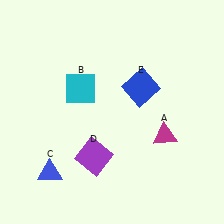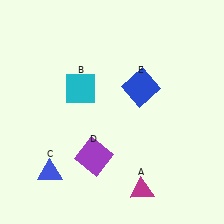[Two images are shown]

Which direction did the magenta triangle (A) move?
The magenta triangle (A) moved down.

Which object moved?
The magenta triangle (A) moved down.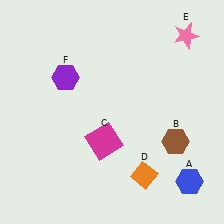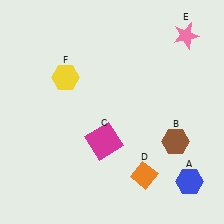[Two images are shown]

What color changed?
The hexagon (F) changed from purple in Image 1 to yellow in Image 2.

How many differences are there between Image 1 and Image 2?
There is 1 difference between the two images.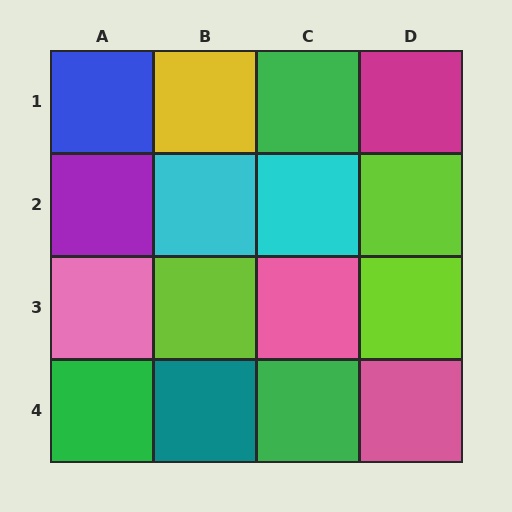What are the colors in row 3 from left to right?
Pink, lime, pink, lime.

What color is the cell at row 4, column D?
Pink.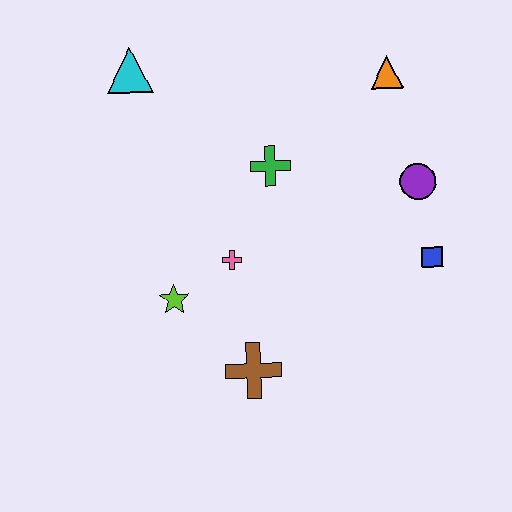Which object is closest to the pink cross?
The lime star is closest to the pink cross.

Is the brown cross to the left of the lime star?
No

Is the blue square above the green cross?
No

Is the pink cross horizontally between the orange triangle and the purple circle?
No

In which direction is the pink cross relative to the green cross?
The pink cross is below the green cross.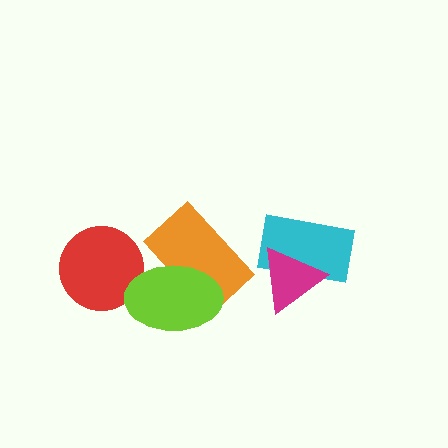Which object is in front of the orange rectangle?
The lime ellipse is in front of the orange rectangle.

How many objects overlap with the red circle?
1 object overlaps with the red circle.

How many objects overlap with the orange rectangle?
1 object overlaps with the orange rectangle.